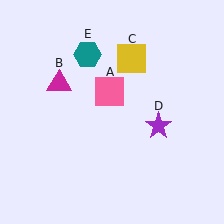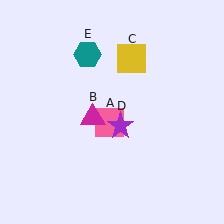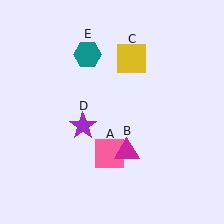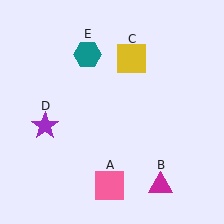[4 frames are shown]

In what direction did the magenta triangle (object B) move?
The magenta triangle (object B) moved down and to the right.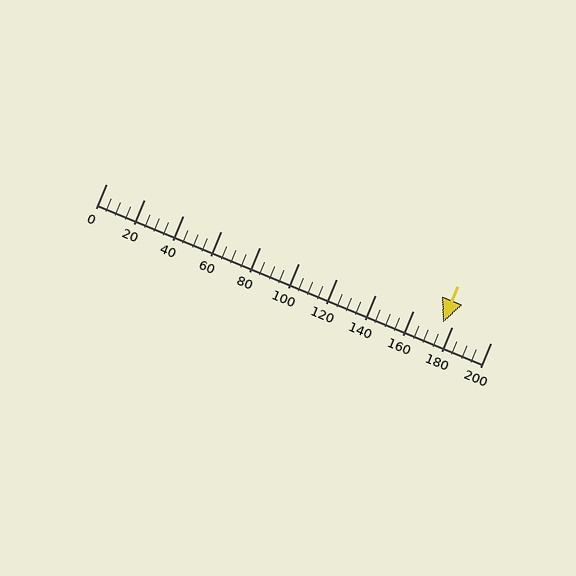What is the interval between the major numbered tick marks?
The major tick marks are spaced 20 units apart.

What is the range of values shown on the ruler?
The ruler shows values from 0 to 200.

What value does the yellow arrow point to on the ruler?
The yellow arrow points to approximately 175.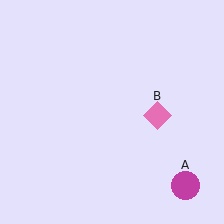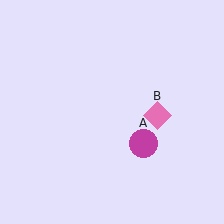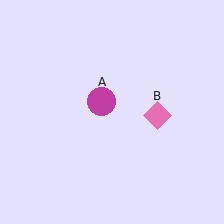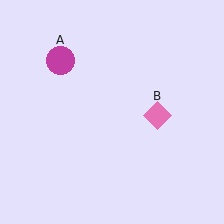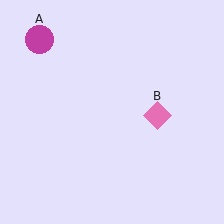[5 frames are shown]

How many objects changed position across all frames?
1 object changed position: magenta circle (object A).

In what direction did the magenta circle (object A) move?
The magenta circle (object A) moved up and to the left.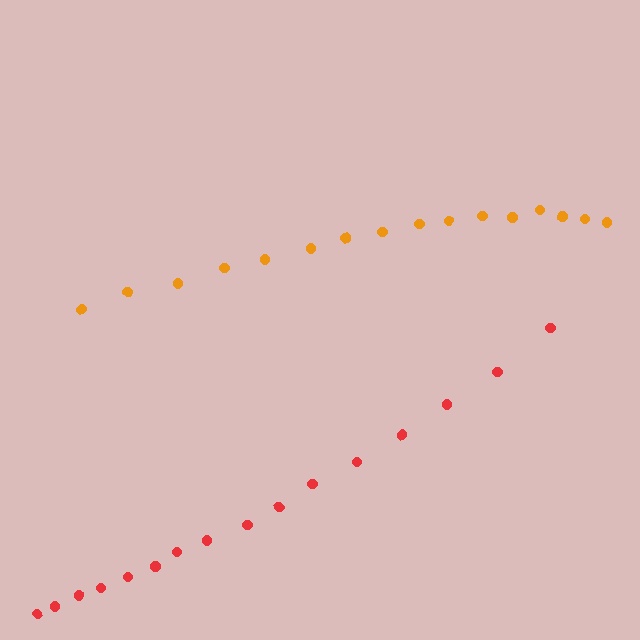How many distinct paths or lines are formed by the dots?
There are 2 distinct paths.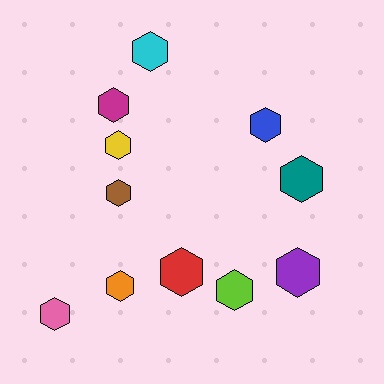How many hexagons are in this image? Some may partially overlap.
There are 11 hexagons.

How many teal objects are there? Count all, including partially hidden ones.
There is 1 teal object.